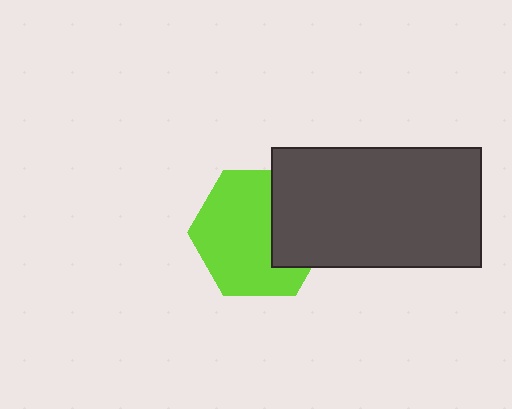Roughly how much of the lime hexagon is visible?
Most of it is visible (roughly 68%).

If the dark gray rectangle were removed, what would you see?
You would see the complete lime hexagon.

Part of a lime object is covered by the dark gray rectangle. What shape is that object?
It is a hexagon.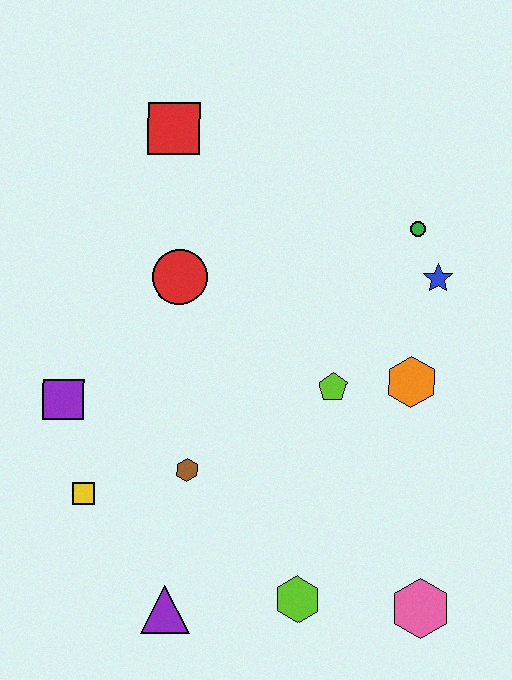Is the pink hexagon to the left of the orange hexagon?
No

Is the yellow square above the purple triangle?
Yes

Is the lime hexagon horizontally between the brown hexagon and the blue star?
Yes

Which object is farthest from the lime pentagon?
The red square is farthest from the lime pentagon.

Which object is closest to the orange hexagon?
The lime pentagon is closest to the orange hexagon.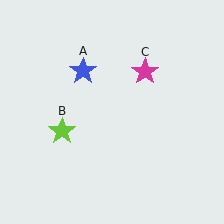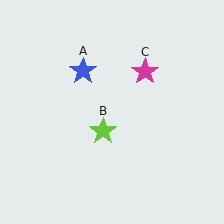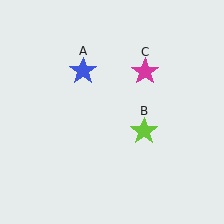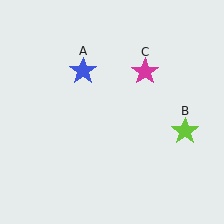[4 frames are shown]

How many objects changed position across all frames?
1 object changed position: lime star (object B).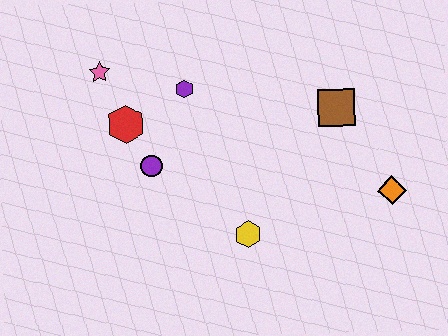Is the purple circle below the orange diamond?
No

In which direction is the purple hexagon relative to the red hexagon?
The purple hexagon is to the right of the red hexagon.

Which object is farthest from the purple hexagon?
The orange diamond is farthest from the purple hexagon.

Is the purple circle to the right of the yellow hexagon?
No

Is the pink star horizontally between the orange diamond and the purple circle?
No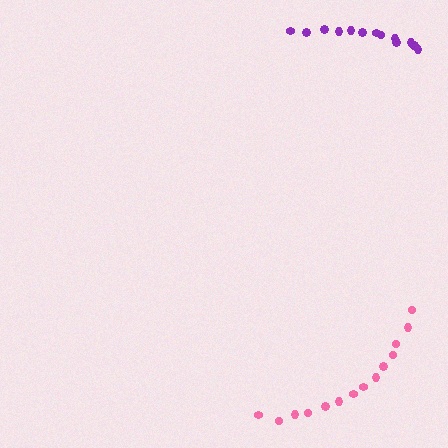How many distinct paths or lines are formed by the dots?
There are 2 distinct paths.